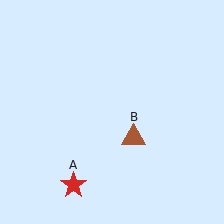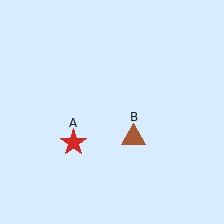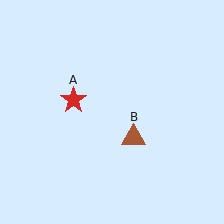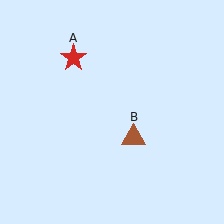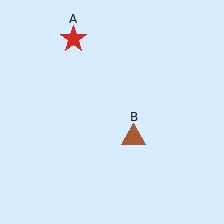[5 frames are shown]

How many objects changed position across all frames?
1 object changed position: red star (object A).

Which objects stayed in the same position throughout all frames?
Brown triangle (object B) remained stationary.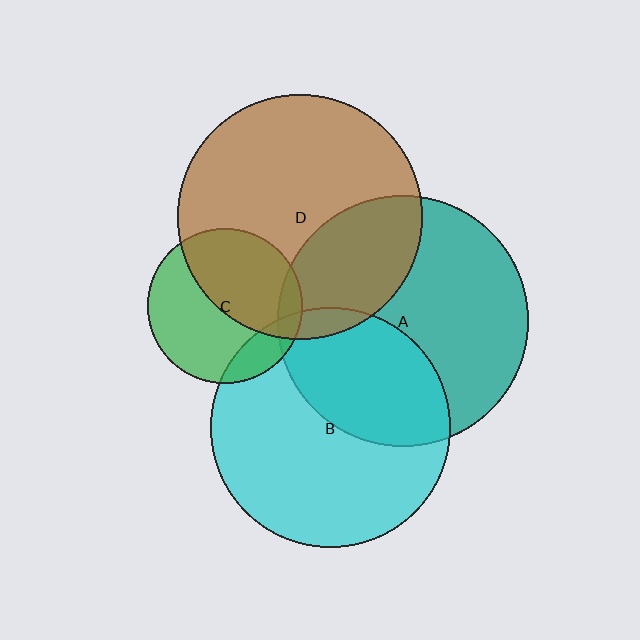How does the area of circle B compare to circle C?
Approximately 2.4 times.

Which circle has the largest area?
Circle A (teal).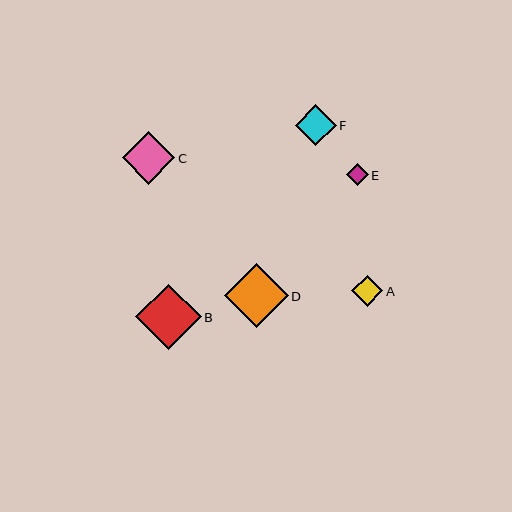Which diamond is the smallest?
Diamond E is the smallest with a size of approximately 22 pixels.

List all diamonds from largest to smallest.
From largest to smallest: B, D, C, F, A, E.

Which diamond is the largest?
Diamond B is the largest with a size of approximately 66 pixels.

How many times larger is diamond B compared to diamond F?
Diamond B is approximately 1.6 times the size of diamond F.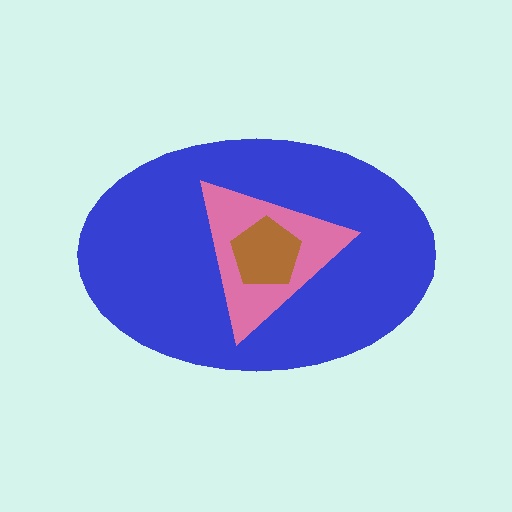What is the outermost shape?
The blue ellipse.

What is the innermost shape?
The brown pentagon.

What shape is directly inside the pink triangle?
The brown pentagon.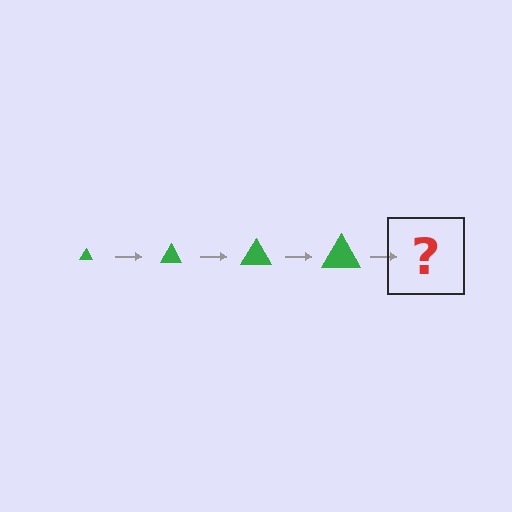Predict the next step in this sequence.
The next step is a green triangle, larger than the previous one.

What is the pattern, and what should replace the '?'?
The pattern is that the triangle gets progressively larger each step. The '?' should be a green triangle, larger than the previous one.